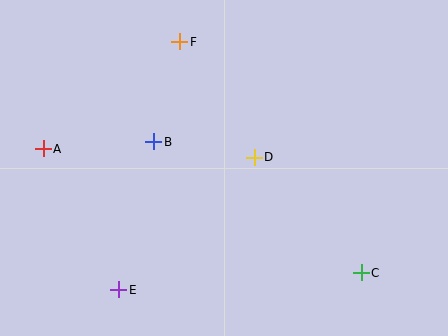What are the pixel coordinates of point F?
Point F is at (180, 42).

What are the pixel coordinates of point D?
Point D is at (254, 157).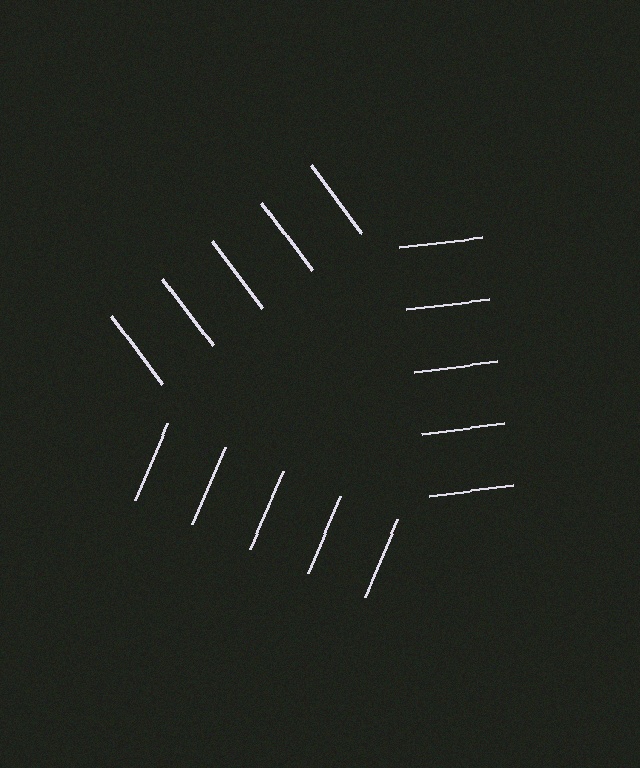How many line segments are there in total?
15 — 5 along each of the 3 edges.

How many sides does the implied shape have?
3 sides — the line-ends trace a triangle.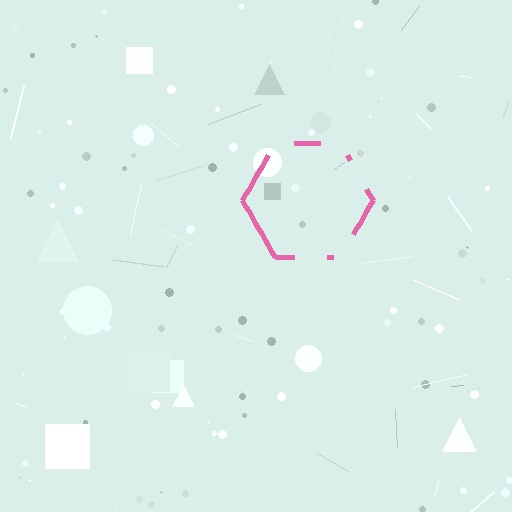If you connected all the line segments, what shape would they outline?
They would outline a hexagon.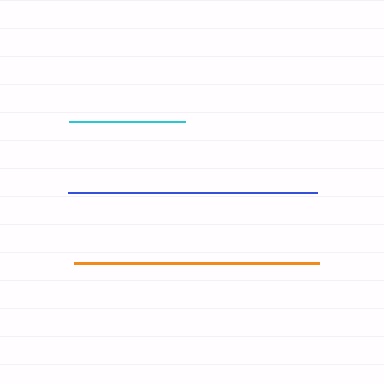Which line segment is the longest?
The blue line is the longest at approximately 249 pixels.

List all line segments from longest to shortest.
From longest to shortest: blue, orange, cyan.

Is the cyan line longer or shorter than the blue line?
The blue line is longer than the cyan line.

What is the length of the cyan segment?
The cyan segment is approximately 116 pixels long.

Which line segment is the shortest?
The cyan line is the shortest at approximately 116 pixels.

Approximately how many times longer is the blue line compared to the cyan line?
The blue line is approximately 2.1 times the length of the cyan line.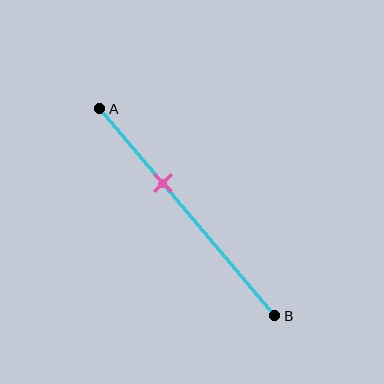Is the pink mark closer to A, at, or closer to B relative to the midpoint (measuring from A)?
The pink mark is closer to point A than the midpoint of segment AB.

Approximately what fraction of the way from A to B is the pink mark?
The pink mark is approximately 35% of the way from A to B.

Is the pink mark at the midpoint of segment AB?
No, the mark is at about 35% from A, not at the 50% midpoint.